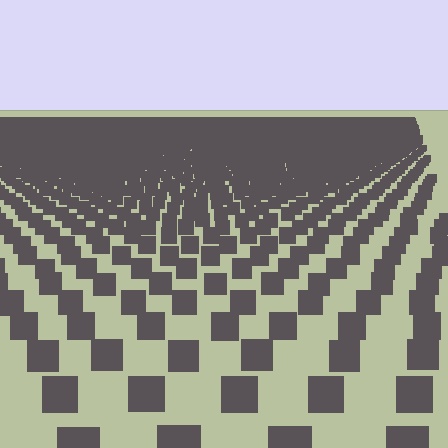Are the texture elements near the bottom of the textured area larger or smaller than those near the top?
Larger. Near the bottom, elements are closer to the viewer and appear at a bigger on-screen size.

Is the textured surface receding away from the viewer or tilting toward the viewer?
The surface is receding away from the viewer. Texture elements get smaller and denser toward the top.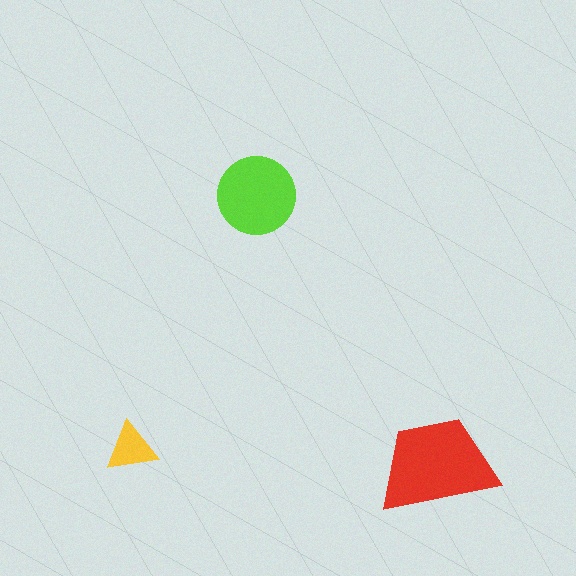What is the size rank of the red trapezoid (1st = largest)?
1st.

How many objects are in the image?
There are 3 objects in the image.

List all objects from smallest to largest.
The yellow triangle, the lime circle, the red trapezoid.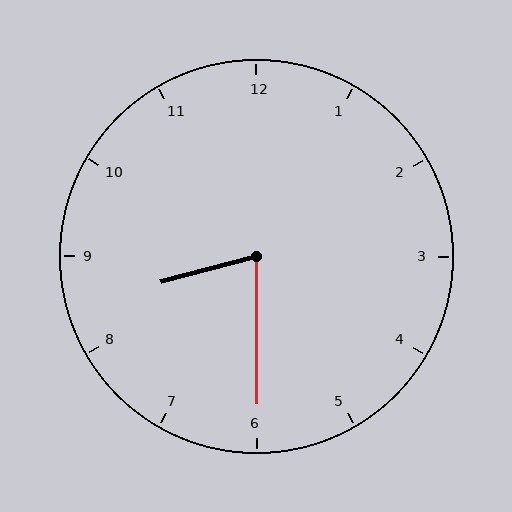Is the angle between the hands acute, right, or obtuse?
It is acute.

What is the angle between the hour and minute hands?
Approximately 75 degrees.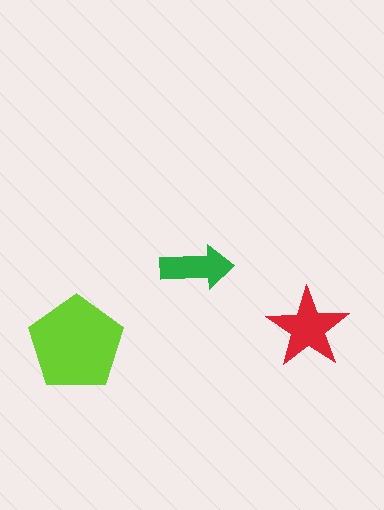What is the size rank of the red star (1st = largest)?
2nd.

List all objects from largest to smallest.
The lime pentagon, the red star, the green arrow.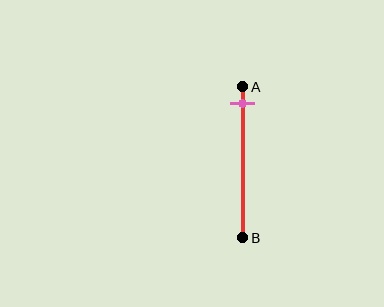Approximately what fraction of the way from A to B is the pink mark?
The pink mark is approximately 10% of the way from A to B.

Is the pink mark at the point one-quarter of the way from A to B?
No, the mark is at about 10% from A, not at the 25% one-quarter point.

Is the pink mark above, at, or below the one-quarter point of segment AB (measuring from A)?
The pink mark is above the one-quarter point of segment AB.